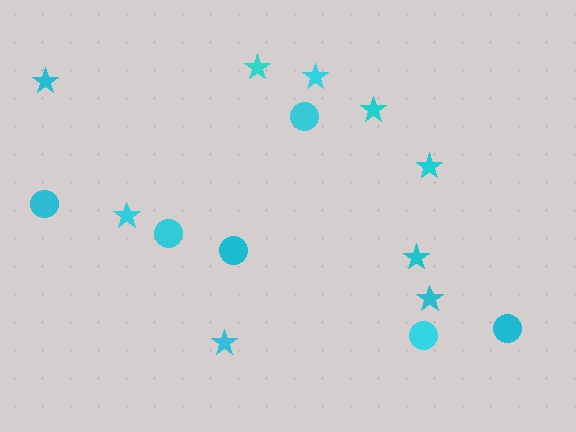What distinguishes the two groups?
There are 2 groups: one group of circles (6) and one group of stars (9).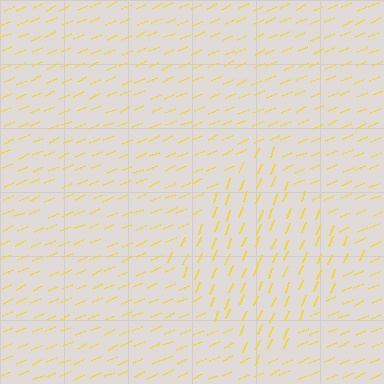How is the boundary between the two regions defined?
The boundary is defined purely by a change in line orientation (approximately 45 degrees difference). All lines are the same color and thickness.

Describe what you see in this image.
The image is filled with small yellow line segments. A diamond region in the image has lines oriented differently from the surrounding lines, creating a visible texture boundary.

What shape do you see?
I see a diamond.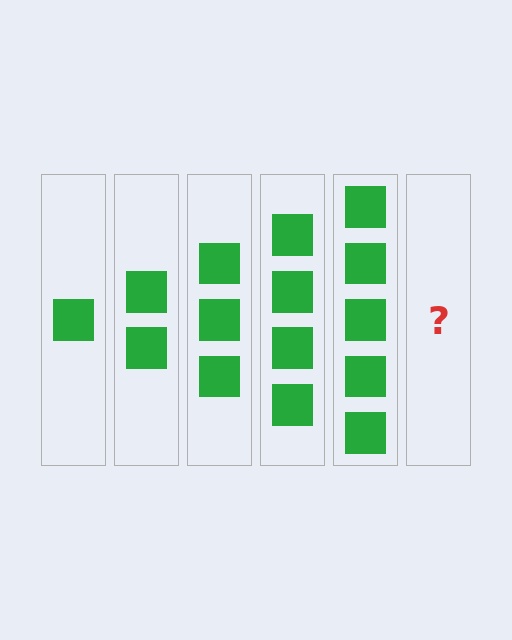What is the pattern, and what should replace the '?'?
The pattern is that each step adds one more square. The '?' should be 6 squares.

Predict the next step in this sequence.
The next step is 6 squares.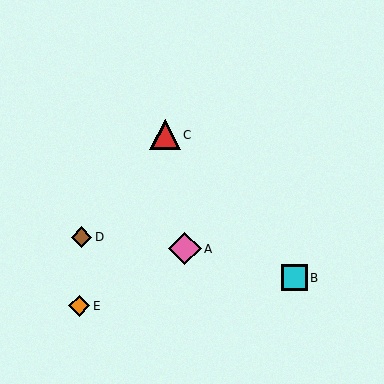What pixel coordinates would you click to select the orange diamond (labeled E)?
Click at (79, 306) to select the orange diamond E.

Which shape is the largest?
The pink diamond (labeled A) is the largest.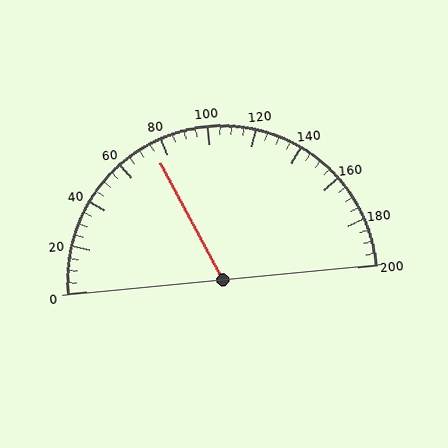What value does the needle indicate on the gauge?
The needle indicates approximately 75.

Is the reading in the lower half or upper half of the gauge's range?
The reading is in the lower half of the range (0 to 200).